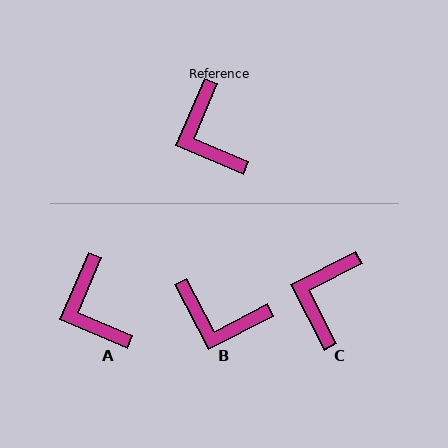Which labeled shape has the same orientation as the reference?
A.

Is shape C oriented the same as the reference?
No, it is off by about 39 degrees.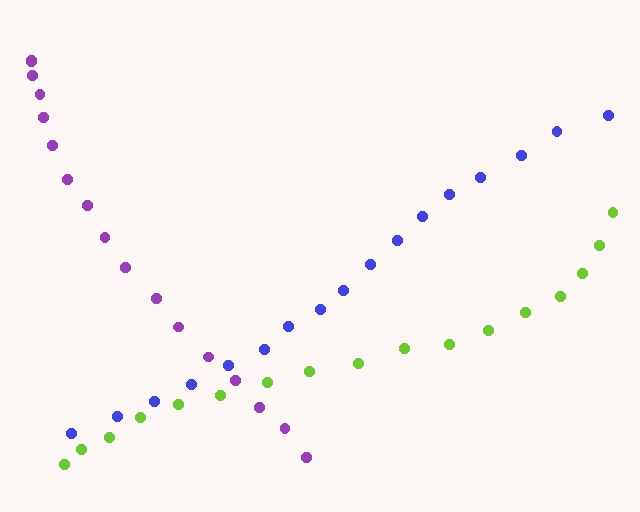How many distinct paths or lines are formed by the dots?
There are 3 distinct paths.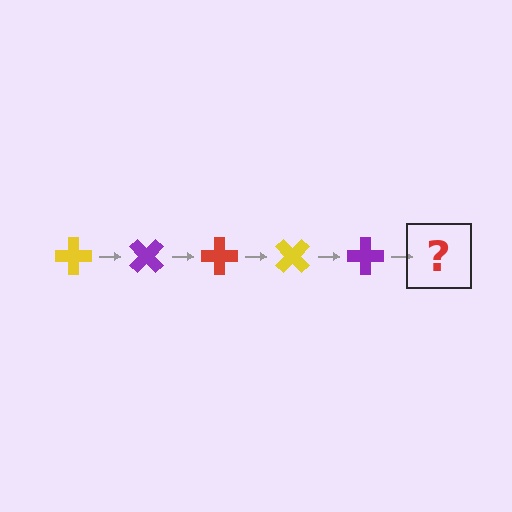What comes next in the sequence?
The next element should be a red cross, rotated 225 degrees from the start.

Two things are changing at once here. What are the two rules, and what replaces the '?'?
The two rules are that it rotates 45 degrees each step and the color cycles through yellow, purple, and red. The '?' should be a red cross, rotated 225 degrees from the start.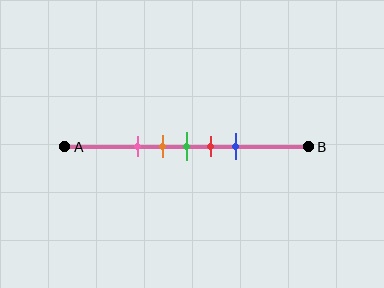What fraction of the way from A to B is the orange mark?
The orange mark is approximately 40% (0.4) of the way from A to B.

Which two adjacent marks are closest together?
The orange and green marks are the closest adjacent pair.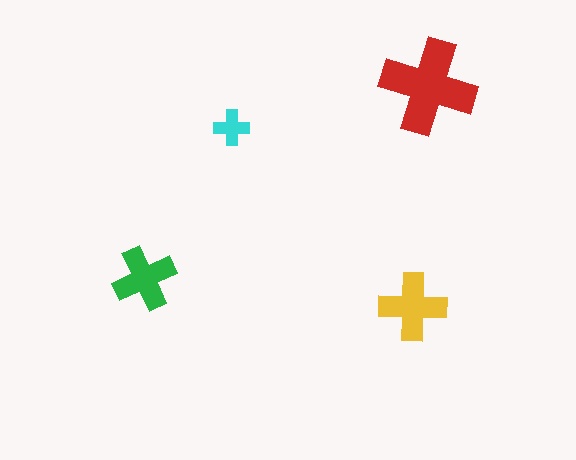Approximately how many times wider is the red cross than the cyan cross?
About 2.5 times wider.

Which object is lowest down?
The yellow cross is bottommost.